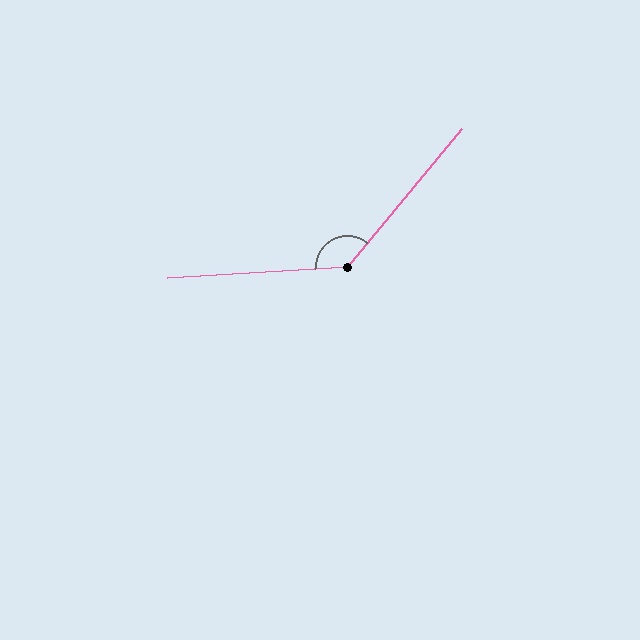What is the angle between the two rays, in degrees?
Approximately 133 degrees.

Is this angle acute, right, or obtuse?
It is obtuse.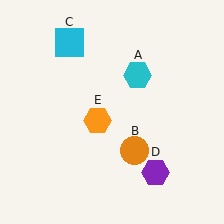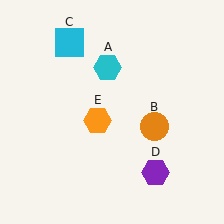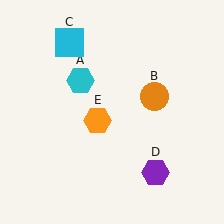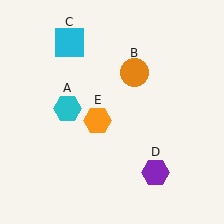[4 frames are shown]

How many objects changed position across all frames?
2 objects changed position: cyan hexagon (object A), orange circle (object B).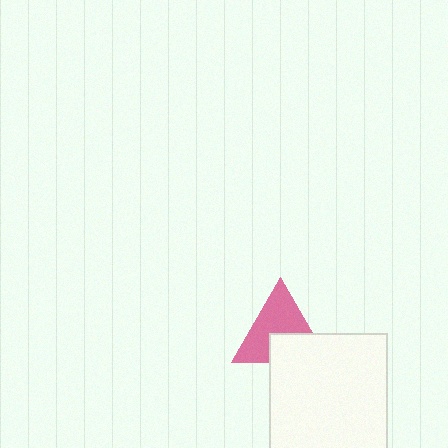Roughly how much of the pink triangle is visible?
About half of it is visible (roughly 64%).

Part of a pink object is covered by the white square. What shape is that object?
It is a triangle.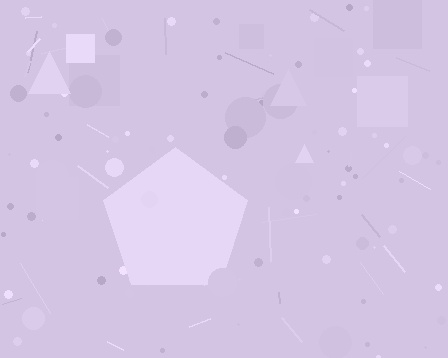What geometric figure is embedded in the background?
A pentagon is embedded in the background.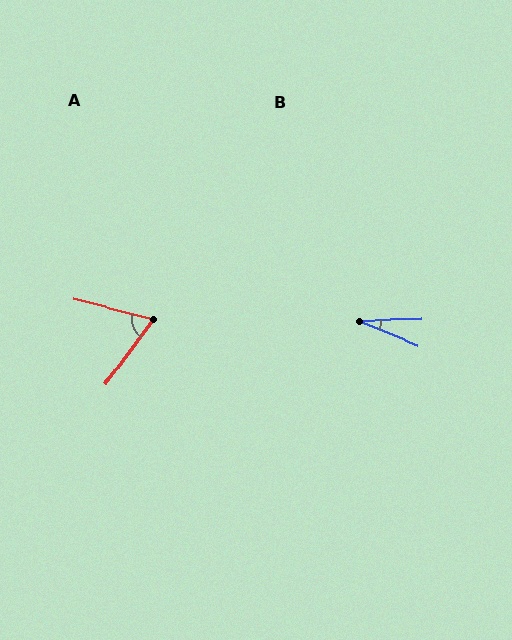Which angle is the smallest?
B, at approximately 25 degrees.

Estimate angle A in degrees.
Approximately 68 degrees.